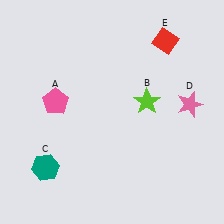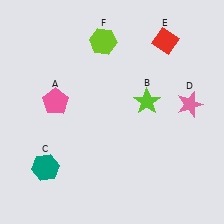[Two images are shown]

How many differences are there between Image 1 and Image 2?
There is 1 difference between the two images.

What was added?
A lime hexagon (F) was added in Image 2.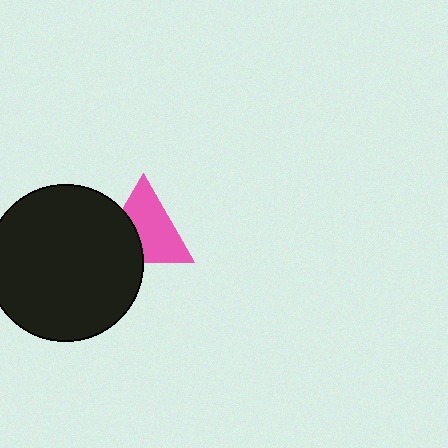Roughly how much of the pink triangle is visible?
About half of it is visible (roughly 65%).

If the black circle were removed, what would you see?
You would see the complete pink triangle.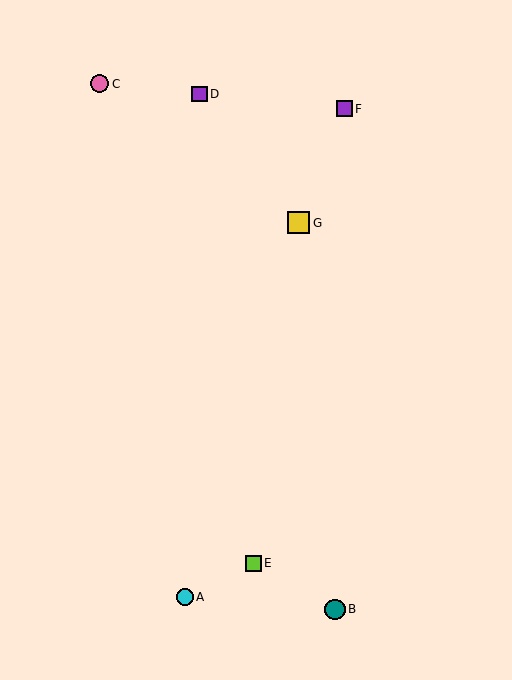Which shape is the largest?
The yellow square (labeled G) is the largest.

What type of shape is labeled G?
Shape G is a yellow square.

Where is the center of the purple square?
The center of the purple square is at (200, 94).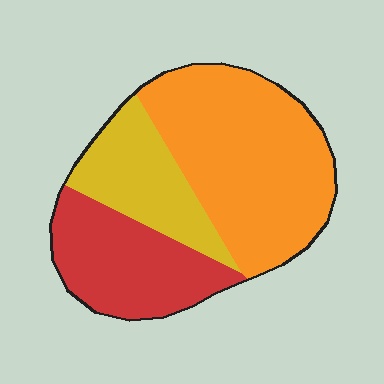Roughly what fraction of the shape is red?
Red takes up about one quarter (1/4) of the shape.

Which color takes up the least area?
Yellow, at roughly 20%.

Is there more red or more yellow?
Red.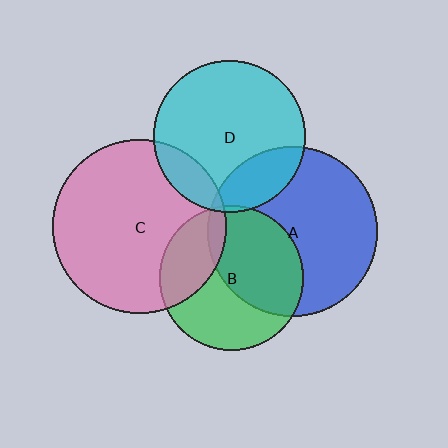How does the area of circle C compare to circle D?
Approximately 1.3 times.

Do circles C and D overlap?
Yes.